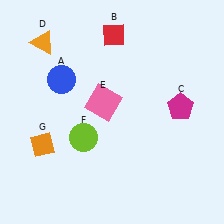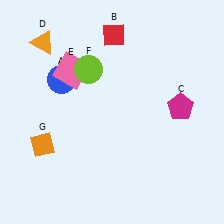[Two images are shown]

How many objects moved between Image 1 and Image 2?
2 objects moved between the two images.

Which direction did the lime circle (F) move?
The lime circle (F) moved up.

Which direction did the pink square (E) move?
The pink square (E) moved up.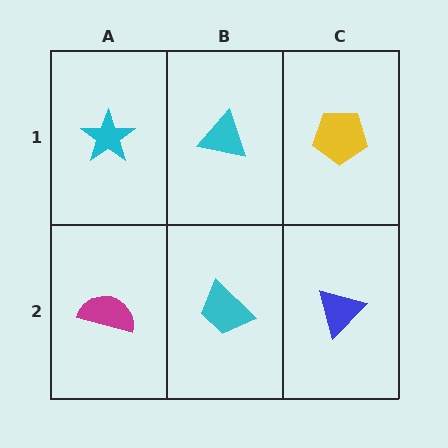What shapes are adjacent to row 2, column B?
A cyan triangle (row 1, column B), a magenta semicircle (row 2, column A), a blue triangle (row 2, column C).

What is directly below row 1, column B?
A cyan trapezoid.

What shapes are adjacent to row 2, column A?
A cyan star (row 1, column A), a cyan trapezoid (row 2, column B).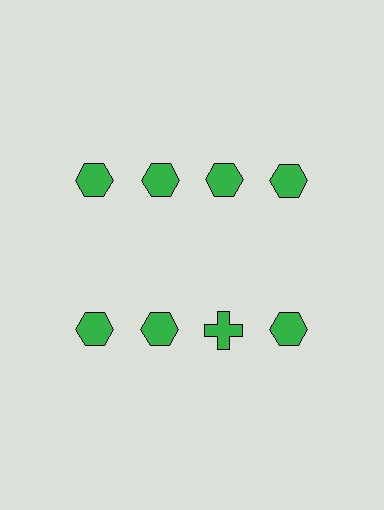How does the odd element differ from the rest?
It has a different shape: cross instead of hexagon.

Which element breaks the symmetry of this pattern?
The green cross in the second row, center column breaks the symmetry. All other shapes are green hexagons.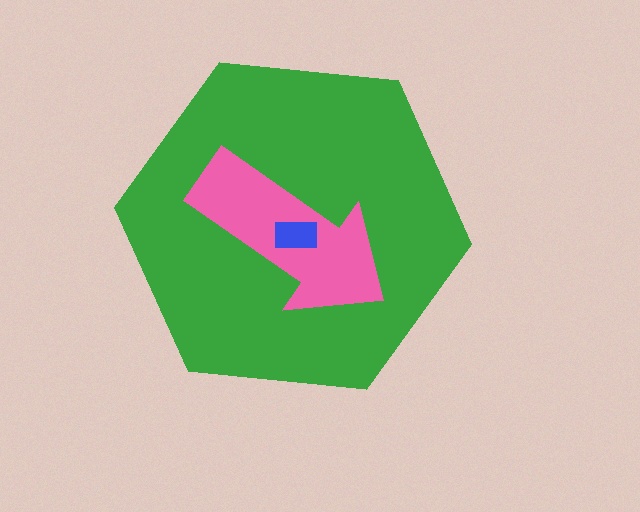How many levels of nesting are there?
3.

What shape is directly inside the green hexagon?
The pink arrow.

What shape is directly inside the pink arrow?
The blue rectangle.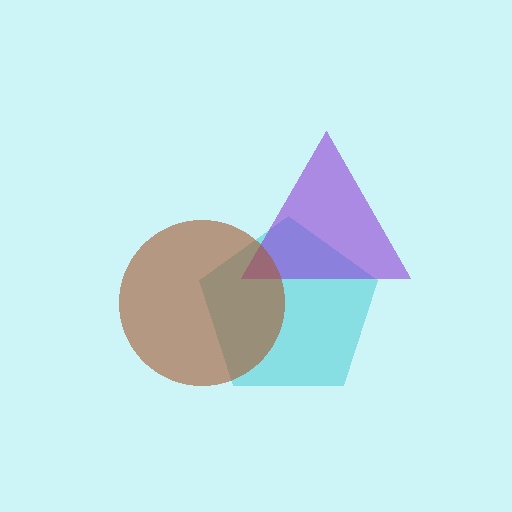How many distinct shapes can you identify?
There are 3 distinct shapes: a cyan pentagon, a purple triangle, a brown circle.